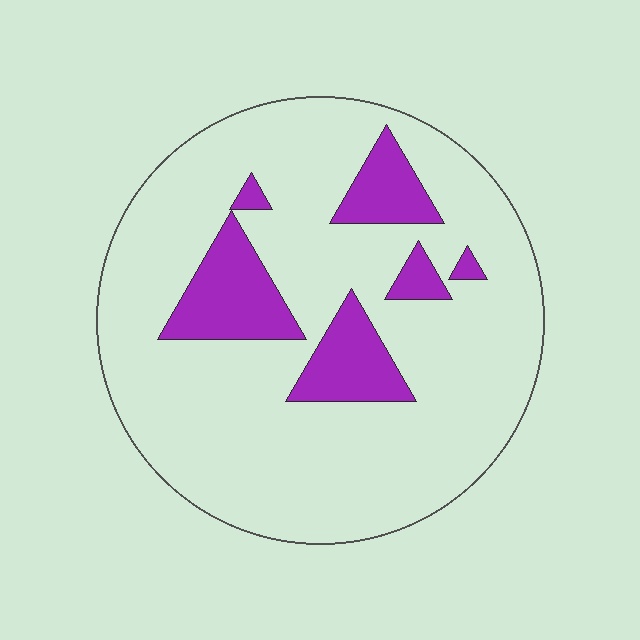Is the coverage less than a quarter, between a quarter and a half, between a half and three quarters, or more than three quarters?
Less than a quarter.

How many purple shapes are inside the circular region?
6.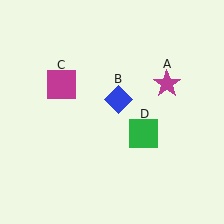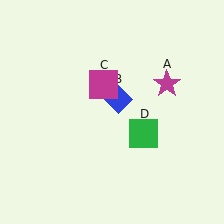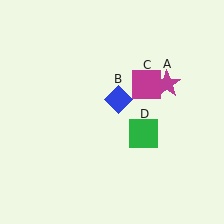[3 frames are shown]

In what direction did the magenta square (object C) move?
The magenta square (object C) moved right.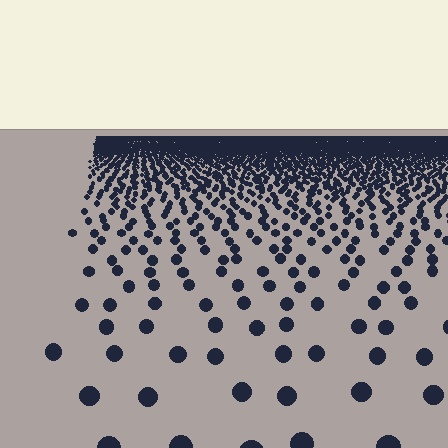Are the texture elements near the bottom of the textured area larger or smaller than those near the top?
Larger. Near the bottom, elements are closer to the viewer and appear at a bigger on-screen size.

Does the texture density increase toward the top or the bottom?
Density increases toward the top.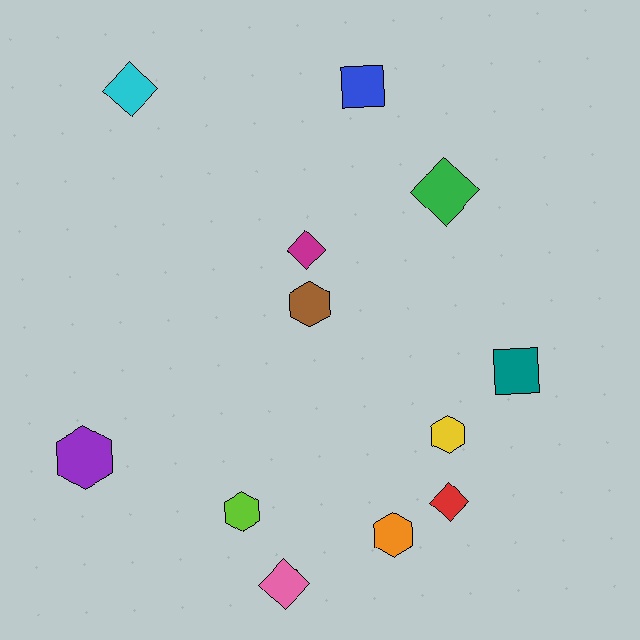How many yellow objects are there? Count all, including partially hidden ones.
There is 1 yellow object.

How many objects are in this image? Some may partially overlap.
There are 12 objects.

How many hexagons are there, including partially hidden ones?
There are 5 hexagons.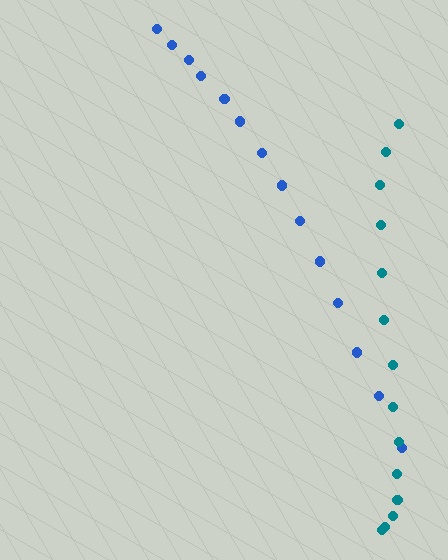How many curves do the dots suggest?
There are 2 distinct paths.